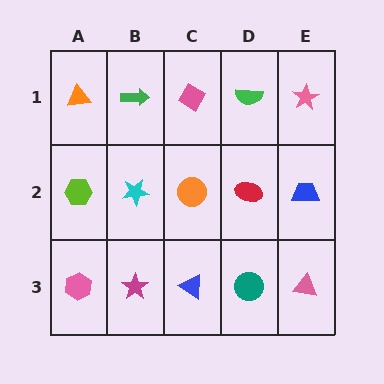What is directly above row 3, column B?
A cyan star.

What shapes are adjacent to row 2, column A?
An orange triangle (row 1, column A), a pink hexagon (row 3, column A), a cyan star (row 2, column B).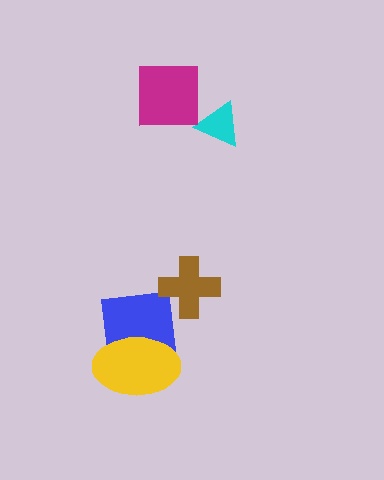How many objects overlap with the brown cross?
1 object overlaps with the brown cross.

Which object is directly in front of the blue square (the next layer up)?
The brown cross is directly in front of the blue square.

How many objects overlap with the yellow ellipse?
1 object overlaps with the yellow ellipse.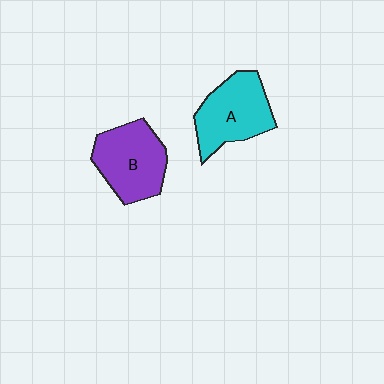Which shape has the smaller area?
Shape A (cyan).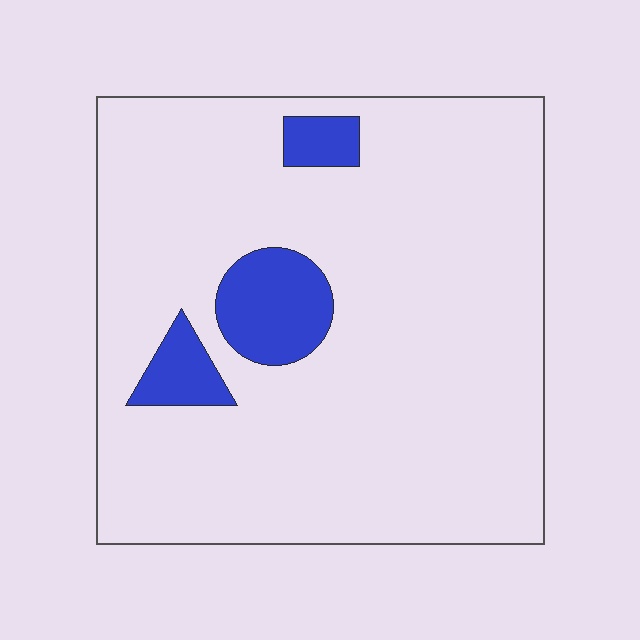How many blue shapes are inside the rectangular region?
3.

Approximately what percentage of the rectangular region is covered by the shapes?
Approximately 10%.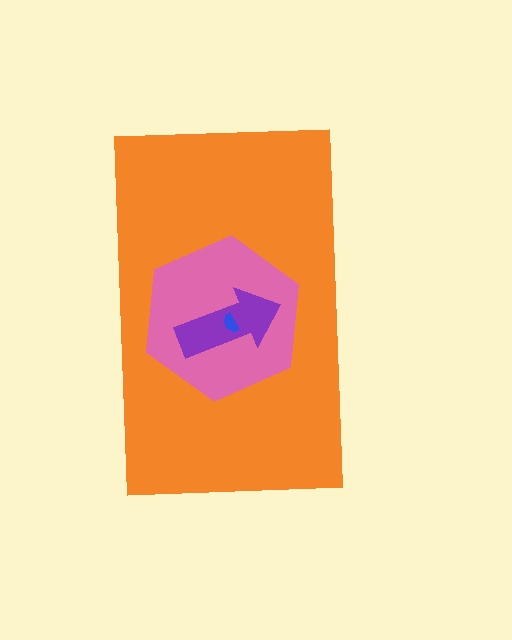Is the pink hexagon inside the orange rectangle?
Yes.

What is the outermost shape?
The orange rectangle.